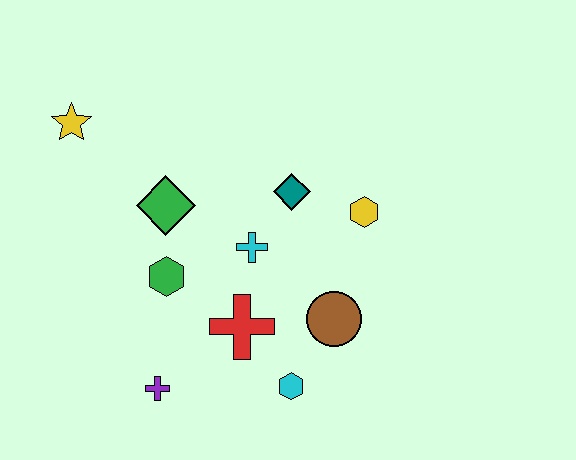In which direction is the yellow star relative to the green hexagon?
The yellow star is above the green hexagon.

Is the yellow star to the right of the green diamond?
No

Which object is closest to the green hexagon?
The green diamond is closest to the green hexagon.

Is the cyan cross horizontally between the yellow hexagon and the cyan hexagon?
No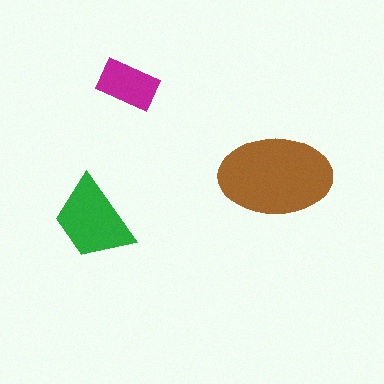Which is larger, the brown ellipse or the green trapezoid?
The brown ellipse.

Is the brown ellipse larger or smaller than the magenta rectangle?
Larger.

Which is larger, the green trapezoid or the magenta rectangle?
The green trapezoid.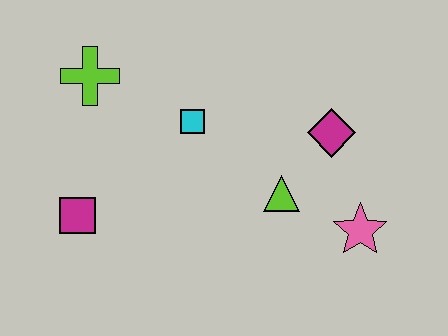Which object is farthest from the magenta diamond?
The magenta square is farthest from the magenta diamond.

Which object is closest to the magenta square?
The lime cross is closest to the magenta square.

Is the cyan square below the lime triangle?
No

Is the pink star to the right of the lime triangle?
Yes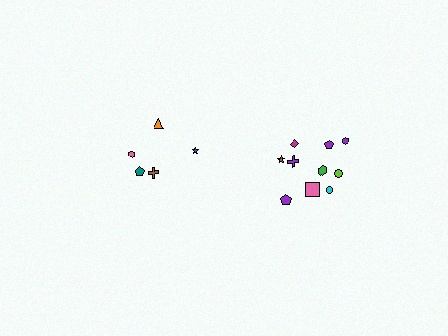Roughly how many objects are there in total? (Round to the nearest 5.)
Roughly 15 objects in total.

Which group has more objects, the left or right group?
The right group.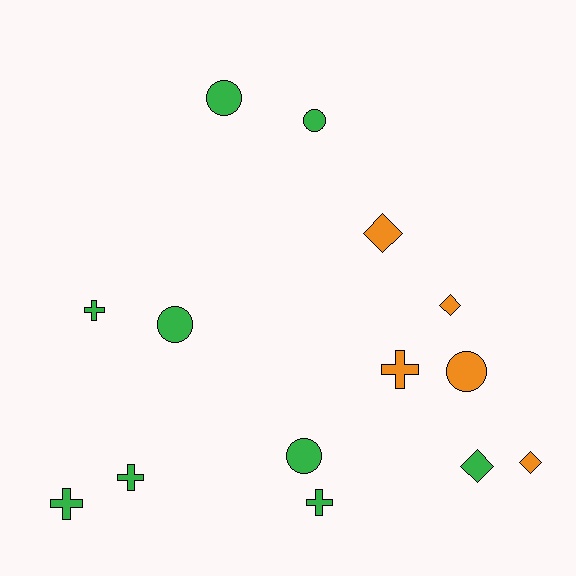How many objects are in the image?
There are 14 objects.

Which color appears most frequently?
Green, with 9 objects.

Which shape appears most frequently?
Circle, with 5 objects.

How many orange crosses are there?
There is 1 orange cross.